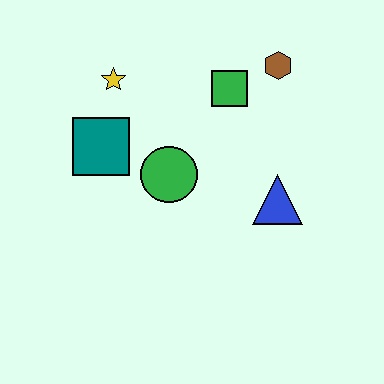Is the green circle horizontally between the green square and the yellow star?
Yes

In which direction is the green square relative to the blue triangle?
The green square is above the blue triangle.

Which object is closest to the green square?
The brown hexagon is closest to the green square.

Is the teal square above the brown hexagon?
No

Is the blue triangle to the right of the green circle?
Yes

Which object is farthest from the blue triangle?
The yellow star is farthest from the blue triangle.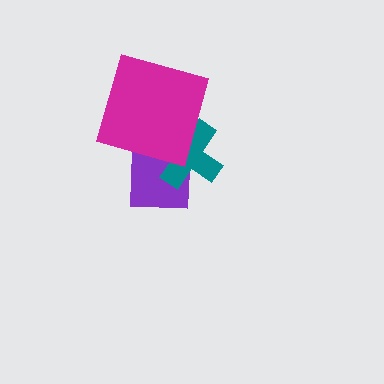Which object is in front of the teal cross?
The magenta square is in front of the teal cross.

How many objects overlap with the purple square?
2 objects overlap with the purple square.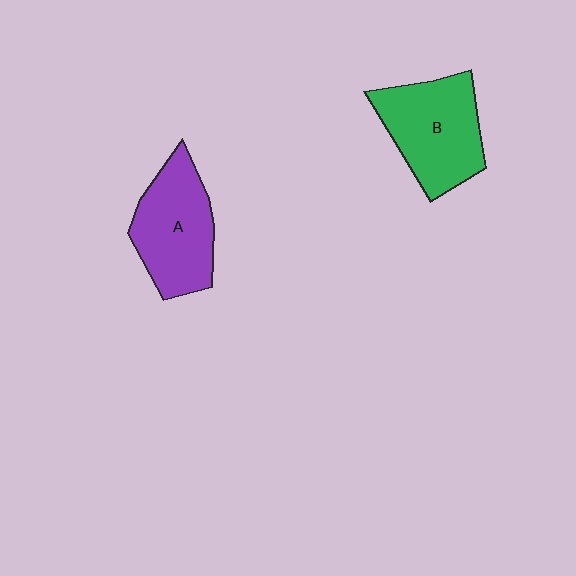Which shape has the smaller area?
Shape A (purple).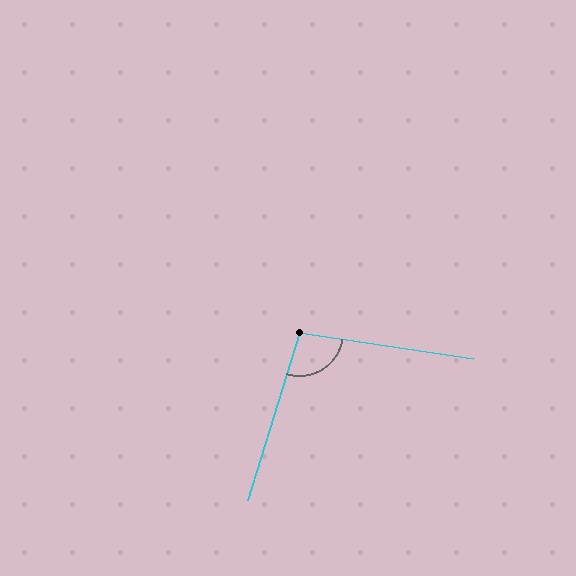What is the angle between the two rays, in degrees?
Approximately 98 degrees.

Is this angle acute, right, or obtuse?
It is obtuse.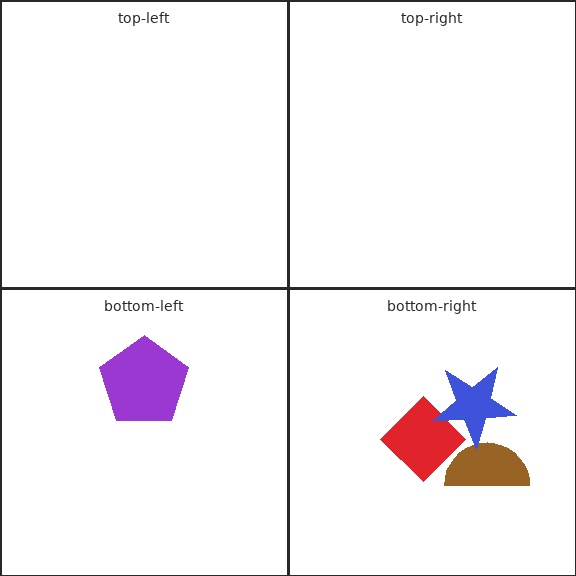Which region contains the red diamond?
The bottom-right region.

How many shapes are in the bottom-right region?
3.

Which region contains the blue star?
The bottom-right region.